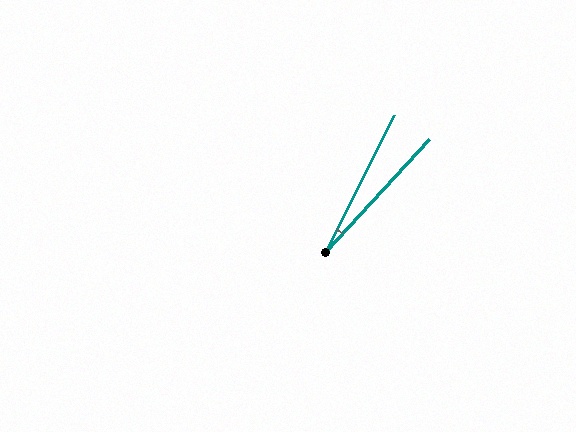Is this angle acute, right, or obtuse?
It is acute.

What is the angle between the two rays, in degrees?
Approximately 16 degrees.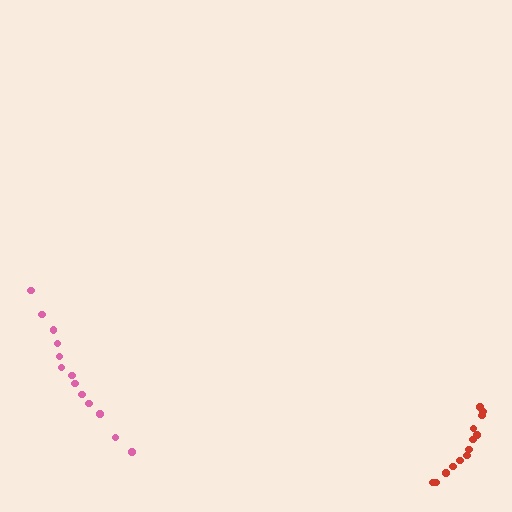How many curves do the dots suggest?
There are 2 distinct paths.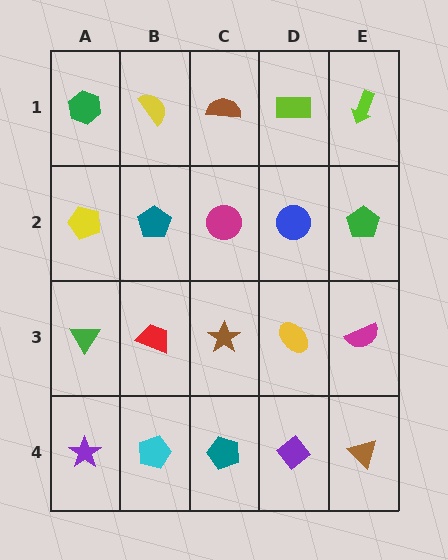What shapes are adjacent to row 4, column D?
A yellow ellipse (row 3, column D), a teal pentagon (row 4, column C), a brown triangle (row 4, column E).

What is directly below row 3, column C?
A teal pentagon.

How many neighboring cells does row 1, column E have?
2.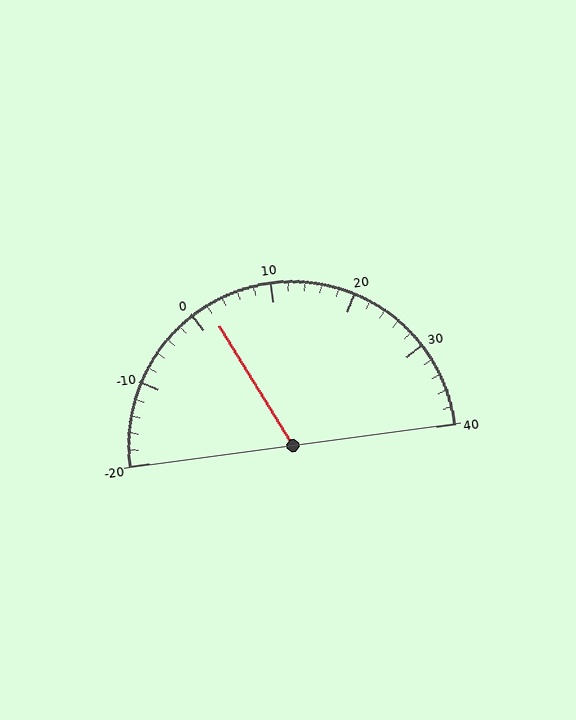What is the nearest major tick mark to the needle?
The nearest major tick mark is 0.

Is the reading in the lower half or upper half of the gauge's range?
The reading is in the lower half of the range (-20 to 40).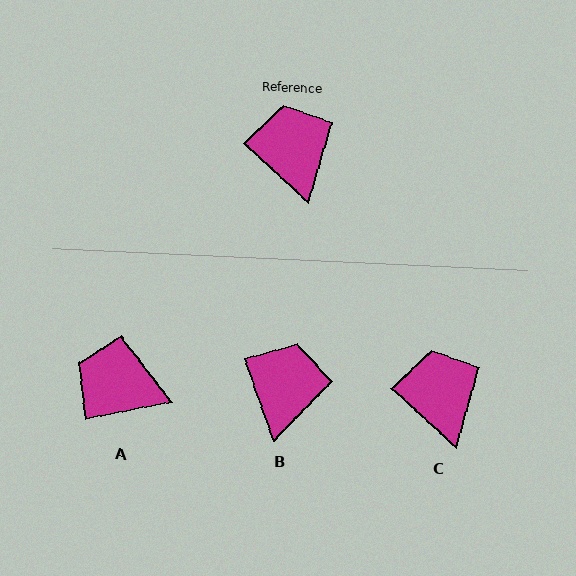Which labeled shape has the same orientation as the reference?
C.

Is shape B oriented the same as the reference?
No, it is off by about 28 degrees.